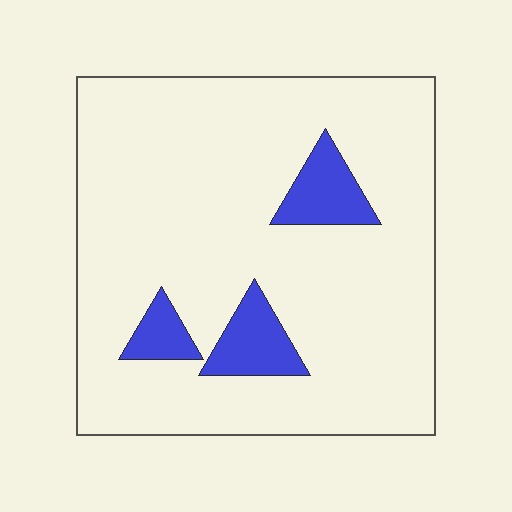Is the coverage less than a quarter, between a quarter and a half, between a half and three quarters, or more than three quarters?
Less than a quarter.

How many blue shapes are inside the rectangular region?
3.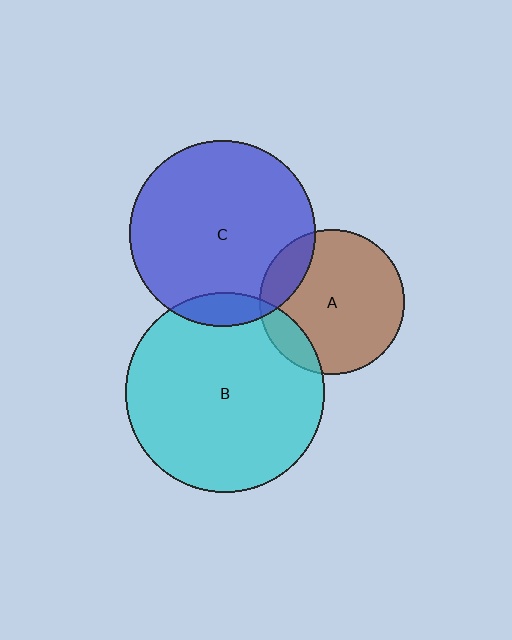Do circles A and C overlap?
Yes.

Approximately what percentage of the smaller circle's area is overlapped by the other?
Approximately 15%.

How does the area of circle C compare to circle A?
Approximately 1.7 times.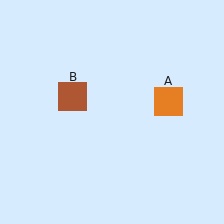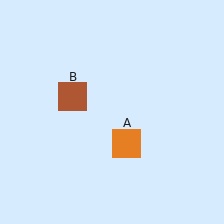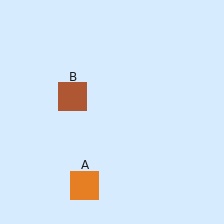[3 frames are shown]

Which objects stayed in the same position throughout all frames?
Brown square (object B) remained stationary.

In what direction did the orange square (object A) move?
The orange square (object A) moved down and to the left.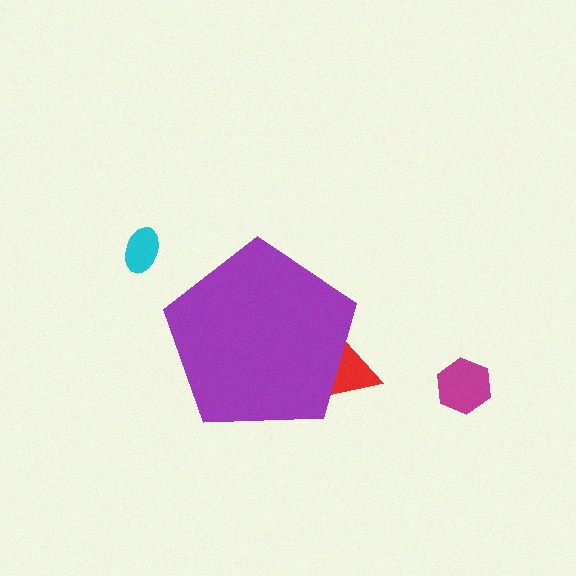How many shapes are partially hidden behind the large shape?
1 shape is partially hidden.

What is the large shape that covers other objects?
A purple pentagon.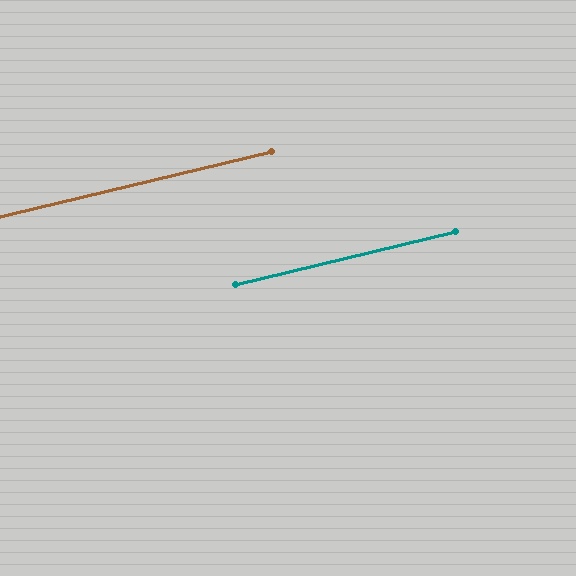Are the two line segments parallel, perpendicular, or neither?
Parallel — their directions differ by only 0.1°.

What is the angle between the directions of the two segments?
Approximately 0 degrees.